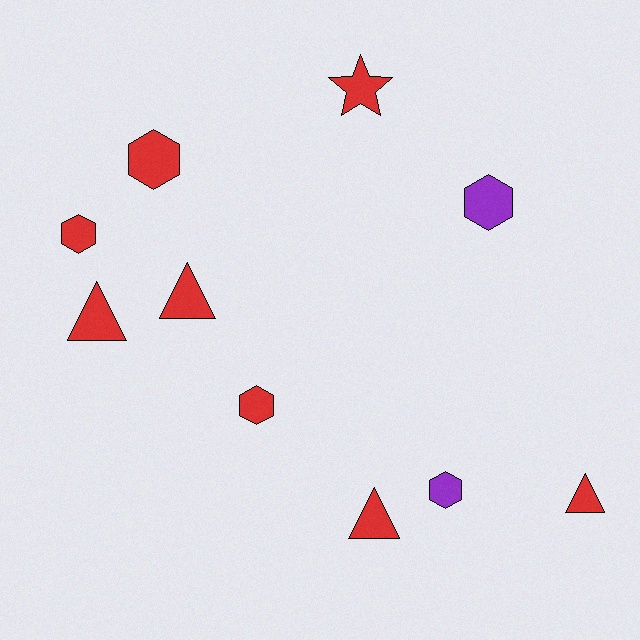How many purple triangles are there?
There are no purple triangles.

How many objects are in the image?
There are 10 objects.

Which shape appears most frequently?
Hexagon, with 5 objects.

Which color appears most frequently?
Red, with 8 objects.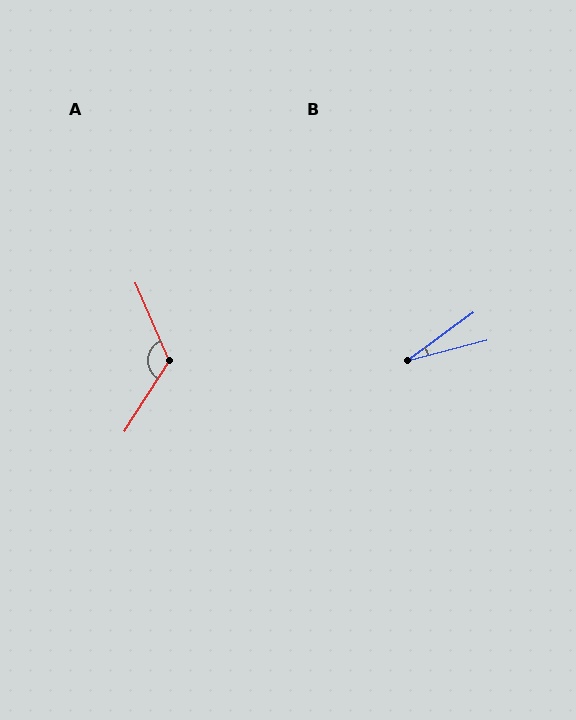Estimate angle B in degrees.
Approximately 22 degrees.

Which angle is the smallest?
B, at approximately 22 degrees.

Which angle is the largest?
A, at approximately 124 degrees.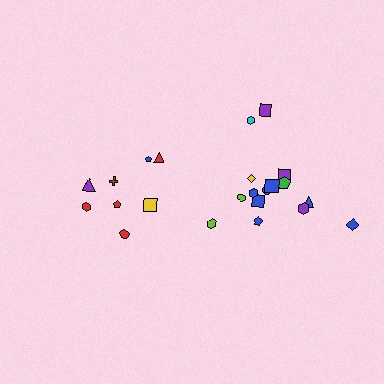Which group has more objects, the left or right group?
The right group.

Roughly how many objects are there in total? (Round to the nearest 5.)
Roughly 25 objects in total.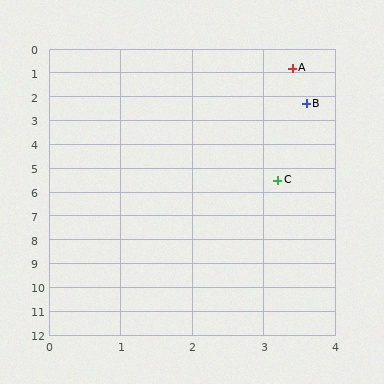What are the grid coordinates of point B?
Point B is at approximately (3.6, 2.3).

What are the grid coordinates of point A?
Point A is at approximately (3.4, 0.8).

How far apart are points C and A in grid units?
Points C and A are about 4.7 grid units apart.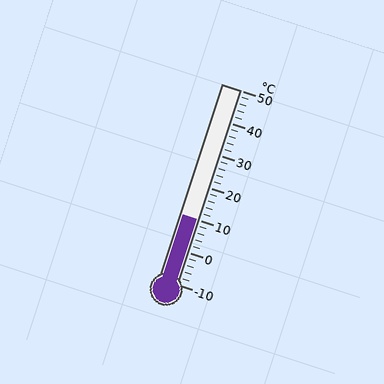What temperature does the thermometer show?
The thermometer shows approximately 10°C.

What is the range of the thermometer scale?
The thermometer scale ranges from -10°C to 50°C.